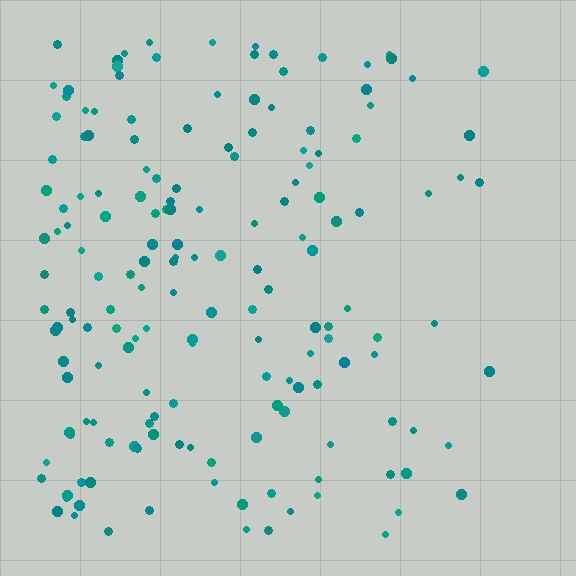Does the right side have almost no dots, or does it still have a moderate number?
Still a moderate number, just noticeably fewer than the left.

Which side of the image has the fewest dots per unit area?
The right.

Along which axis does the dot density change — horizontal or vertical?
Horizontal.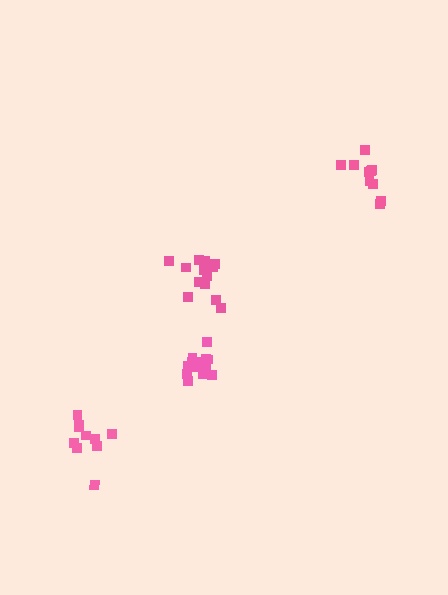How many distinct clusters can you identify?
There are 4 distinct clusters.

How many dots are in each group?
Group 1: 14 dots, Group 2: 10 dots, Group 3: 14 dots, Group 4: 10 dots (48 total).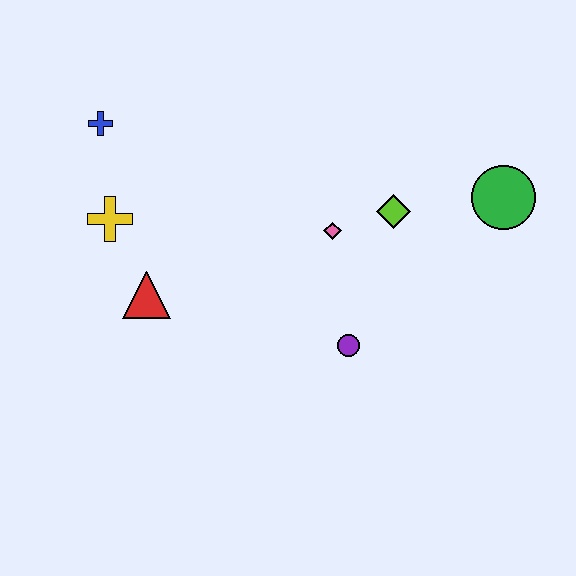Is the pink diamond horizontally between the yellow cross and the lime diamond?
Yes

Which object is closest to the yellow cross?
The red triangle is closest to the yellow cross.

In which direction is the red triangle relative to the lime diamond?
The red triangle is to the left of the lime diamond.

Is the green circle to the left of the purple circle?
No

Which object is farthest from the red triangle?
The green circle is farthest from the red triangle.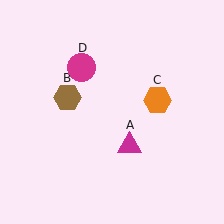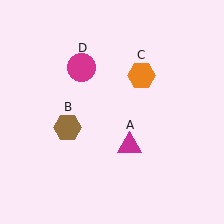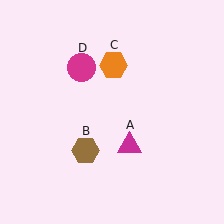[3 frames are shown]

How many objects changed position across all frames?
2 objects changed position: brown hexagon (object B), orange hexagon (object C).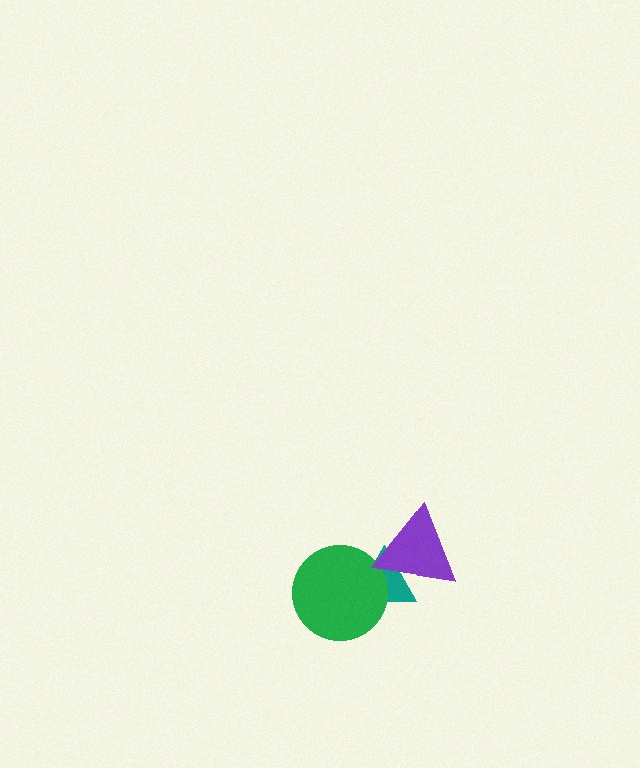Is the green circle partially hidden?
No, no other shape covers it.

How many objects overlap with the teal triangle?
2 objects overlap with the teal triangle.